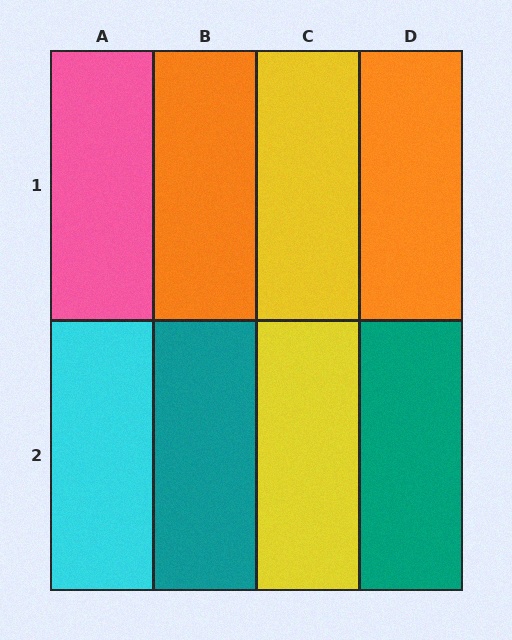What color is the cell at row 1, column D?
Orange.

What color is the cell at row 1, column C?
Yellow.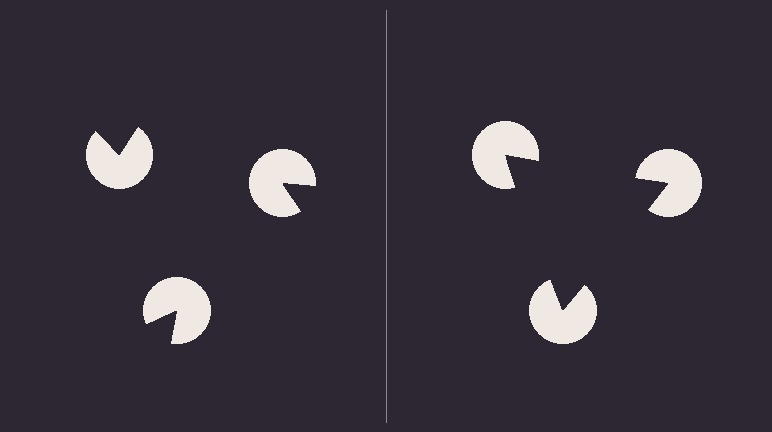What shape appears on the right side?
An illusory triangle.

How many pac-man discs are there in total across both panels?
6 — 3 on each side.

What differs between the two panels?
The pac-man discs are positioned identically on both sides; only the wedge orientations differ. On the right they align to a triangle; on the left they are misaligned.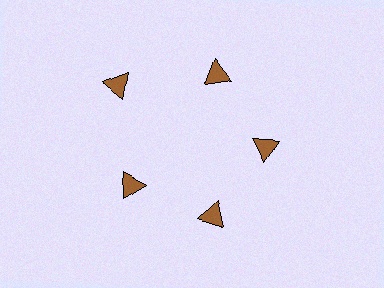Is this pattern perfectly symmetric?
No. The 5 brown triangles are arranged in a ring, but one element near the 10 o'clock position is pushed outward from the center, breaking the 5-fold rotational symmetry.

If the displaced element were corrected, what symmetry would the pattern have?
It would have 5-fold rotational symmetry — the pattern would map onto itself every 72 degrees.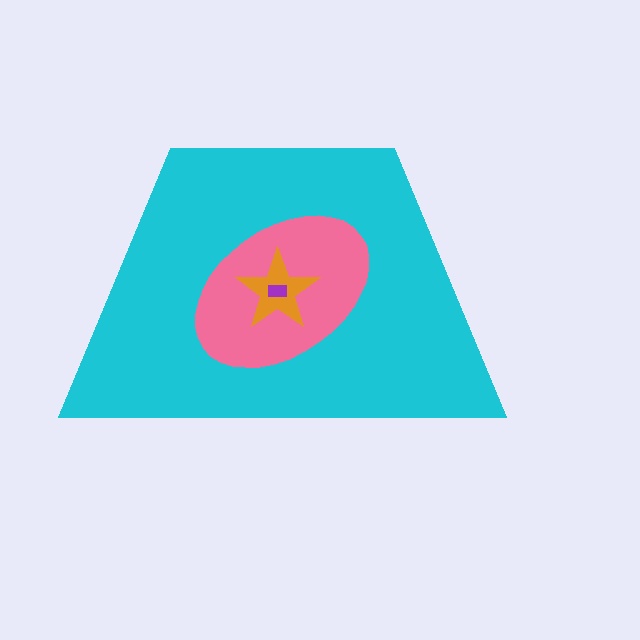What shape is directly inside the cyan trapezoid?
The pink ellipse.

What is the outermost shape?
The cyan trapezoid.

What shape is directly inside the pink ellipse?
The orange star.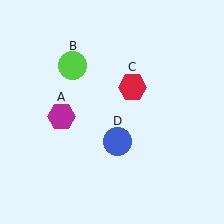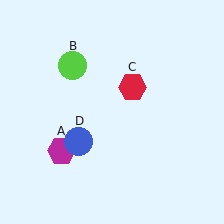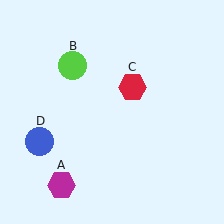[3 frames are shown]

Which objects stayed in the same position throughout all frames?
Lime circle (object B) and red hexagon (object C) remained stationary.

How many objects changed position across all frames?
2 objects changed position: magenta hexagon (object A), blue circle (object D).